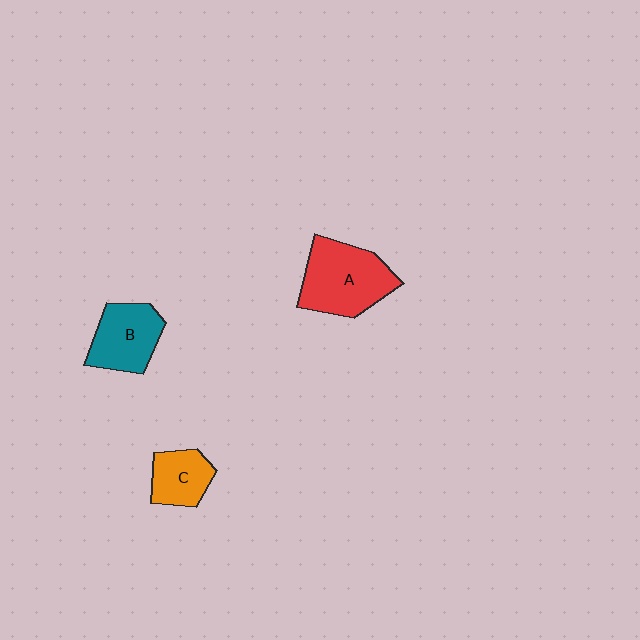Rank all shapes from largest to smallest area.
From largest to smallest: A (red), B (teal), C (orange).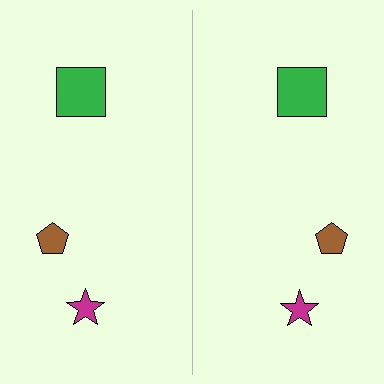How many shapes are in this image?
There are 6 shapes in this image.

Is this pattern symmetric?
Yes, this pattern has bilateral (reflection) symmetry.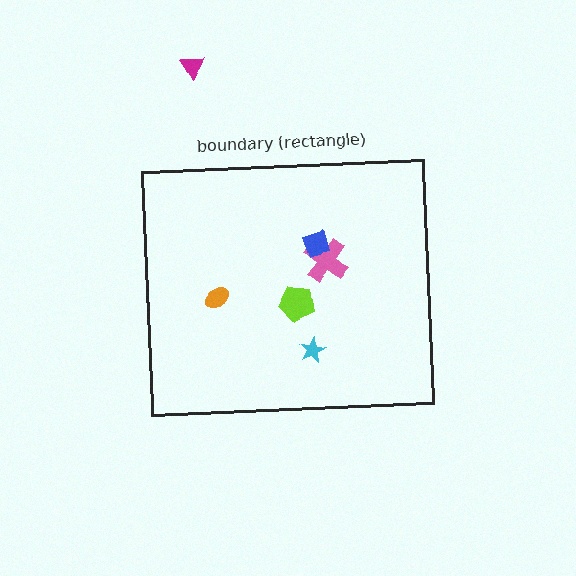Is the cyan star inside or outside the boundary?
Inside.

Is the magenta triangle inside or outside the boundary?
Outside.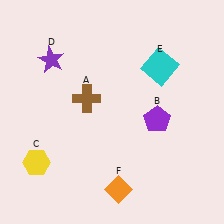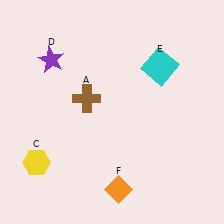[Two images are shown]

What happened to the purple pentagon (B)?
The purple pentagon (B) was removed in Image 2. It was in the bottom-right area of Image 1.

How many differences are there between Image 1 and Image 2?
There is 1 difference between the two images.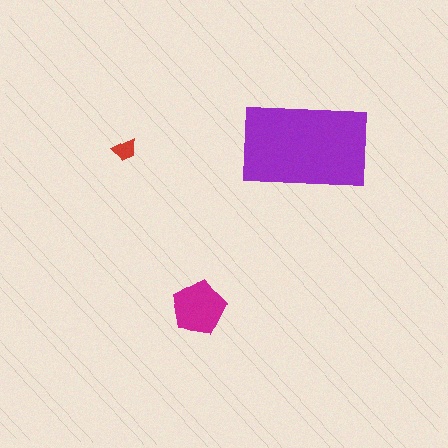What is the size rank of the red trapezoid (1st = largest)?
3rd.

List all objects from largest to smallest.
The purple rectangle, the magenta pentagon, the red trapezoid.